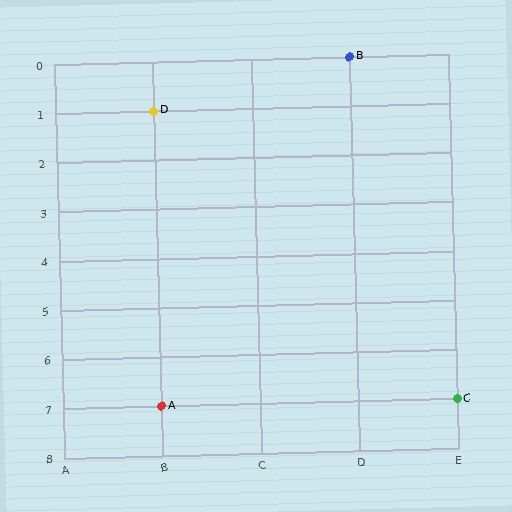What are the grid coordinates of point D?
Point D is at grid coordinates (B, 1).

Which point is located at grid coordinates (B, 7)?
Point A is at (B, 7).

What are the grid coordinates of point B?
Point B is at grid coordinates (D, 0).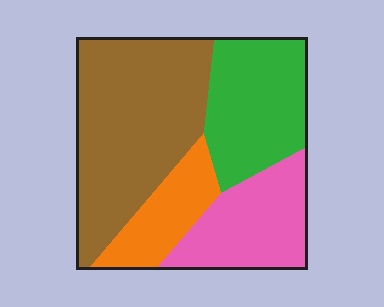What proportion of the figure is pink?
Pink takes up about one fifth (1/5) of the figure.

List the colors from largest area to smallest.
From largest to smallest: brown, green, pink, orange.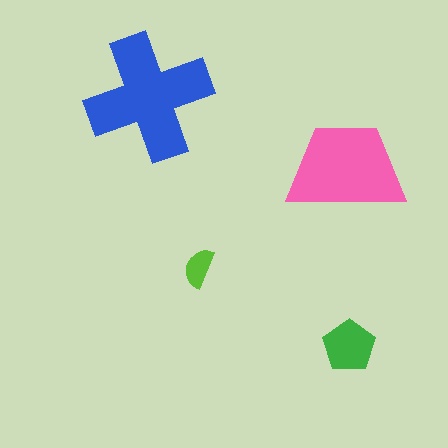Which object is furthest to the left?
The blue cross is leftmost.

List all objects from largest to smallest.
The blue cross, the pink trapezoid, the green pentagon, the lime semicircle.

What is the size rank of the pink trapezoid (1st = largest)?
2nd.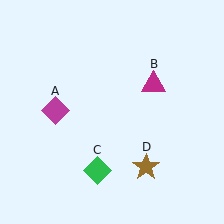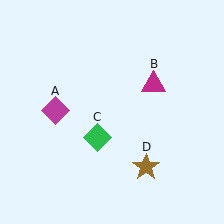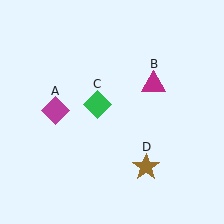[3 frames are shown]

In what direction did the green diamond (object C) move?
The green diamond (object C) moved up.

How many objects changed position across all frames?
1 object changed position: green diamond (object C).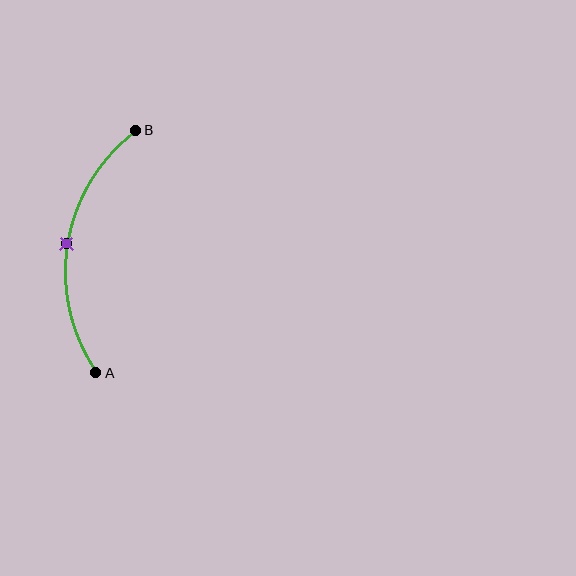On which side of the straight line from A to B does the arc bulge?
The arc bulges to the left of the straight line connecting A and B.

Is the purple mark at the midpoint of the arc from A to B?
Yes. The purple mark lies on the arc at equal arc-length from both A and B — it is the arc midpoint.